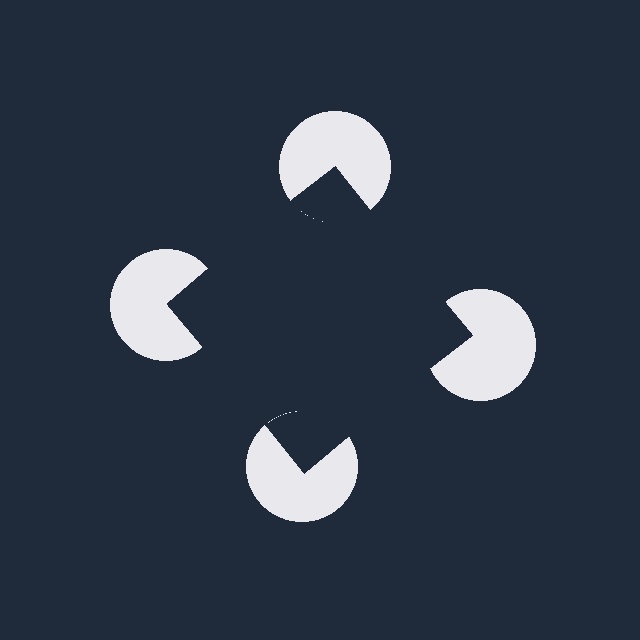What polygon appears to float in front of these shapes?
An illusory square — its edges are inferred from the aligned wedge cuts in the pac-man discs, not physically drawn.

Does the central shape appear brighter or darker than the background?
It typically appears slightly darker than the background, even though no actual brightness change is drawn.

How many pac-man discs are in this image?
There are 4 — one at each vertex of the illusory square.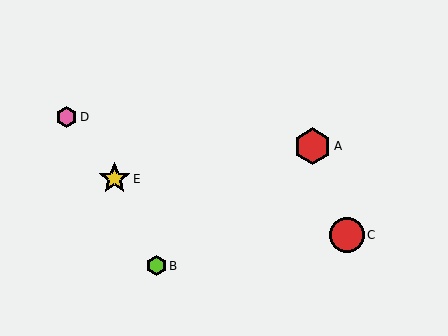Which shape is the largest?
The red hexagon (labeled A) is the largest.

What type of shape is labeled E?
Shape E is a yellow star.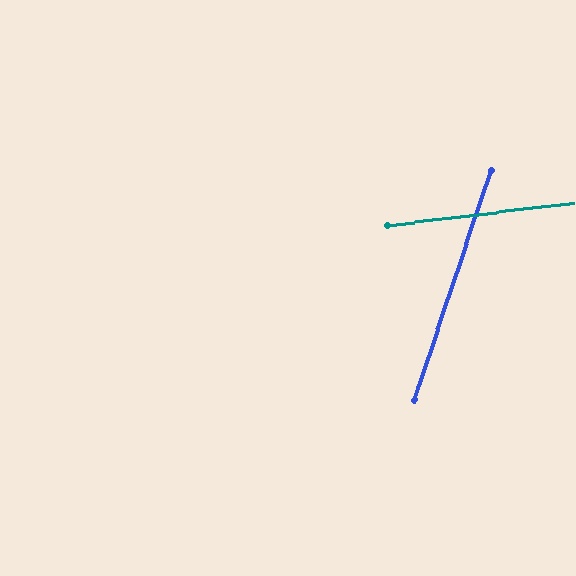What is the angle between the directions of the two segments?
Approximately 64 degrees.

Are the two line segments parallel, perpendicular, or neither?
Neither parallel nor perpendicular — they differ by about 64°.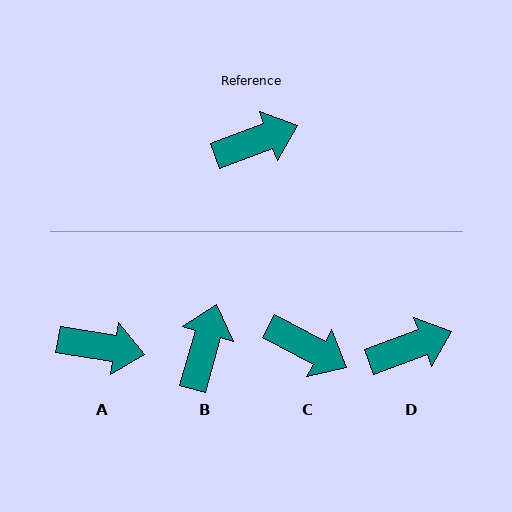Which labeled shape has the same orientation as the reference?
D.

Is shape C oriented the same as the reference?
No, it is off by about 48 degrees.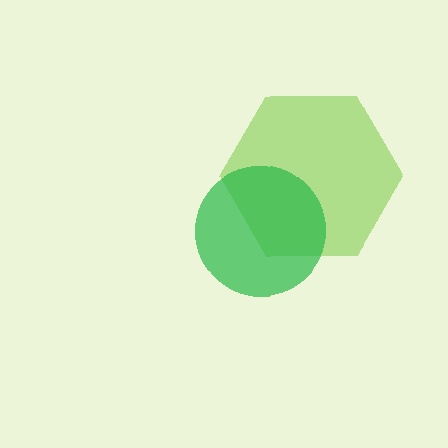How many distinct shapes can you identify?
There are 2 distinct shapes: a lime hexagon, a green circle.